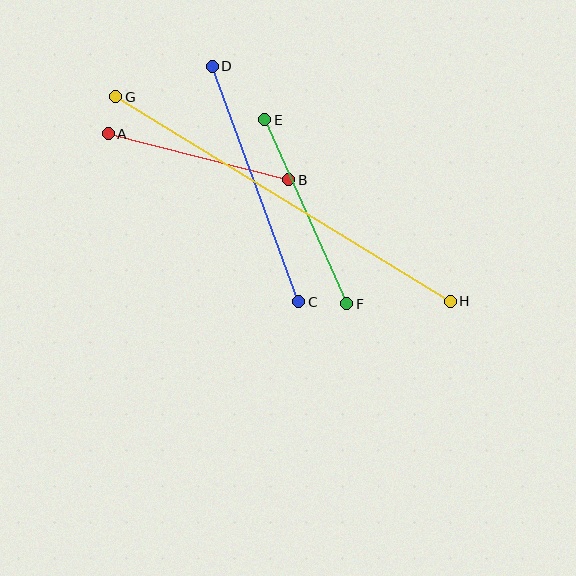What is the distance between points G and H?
The distance is approximately 392 pixels.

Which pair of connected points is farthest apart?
Points G and H are farthest apart.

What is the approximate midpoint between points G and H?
The midpoint is at approximately (283, 199) pixels.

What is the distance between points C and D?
The distance is approximately 251 pixels.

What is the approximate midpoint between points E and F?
The midpoint is at approximately (306, 212) pixels.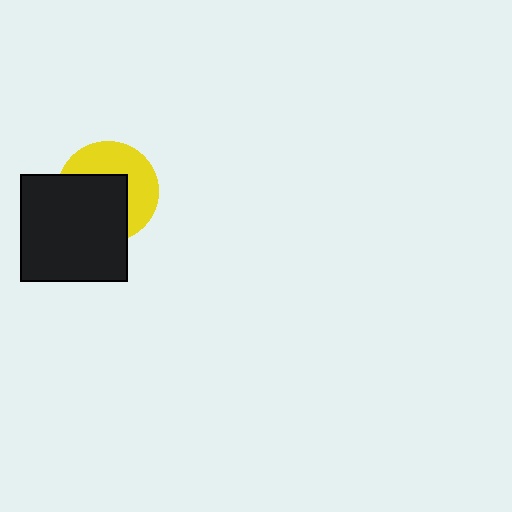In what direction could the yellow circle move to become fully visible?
The yellow circle could move toward the upper-right. That would shift it out from behind the black square entirely.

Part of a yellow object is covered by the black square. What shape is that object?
It is a circle.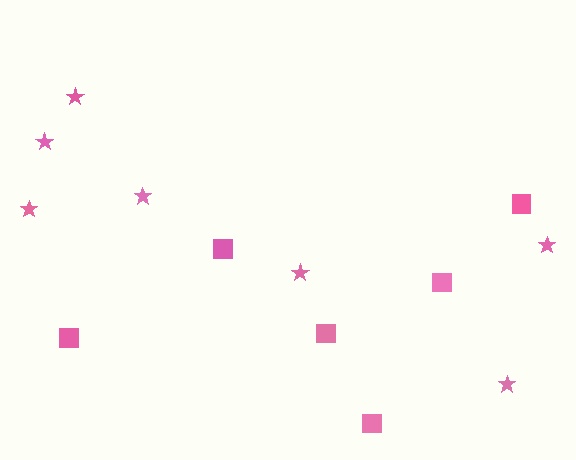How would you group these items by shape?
There are 2 groups: one group of squares (6) and one group of stars (7).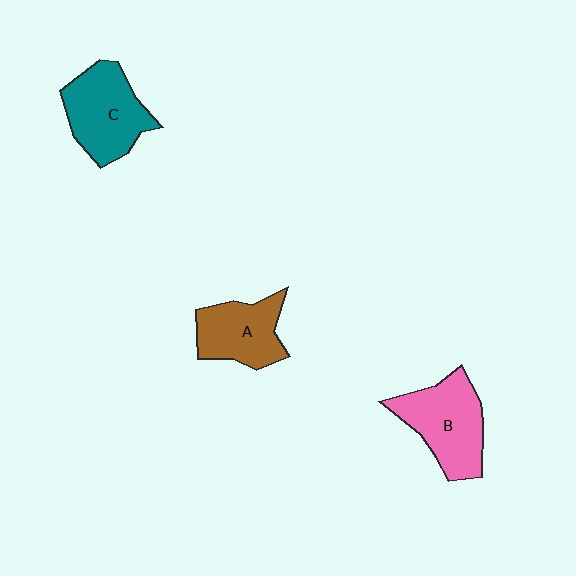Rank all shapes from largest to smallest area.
From largest to smallest: B (pink), C (teal), A (brown).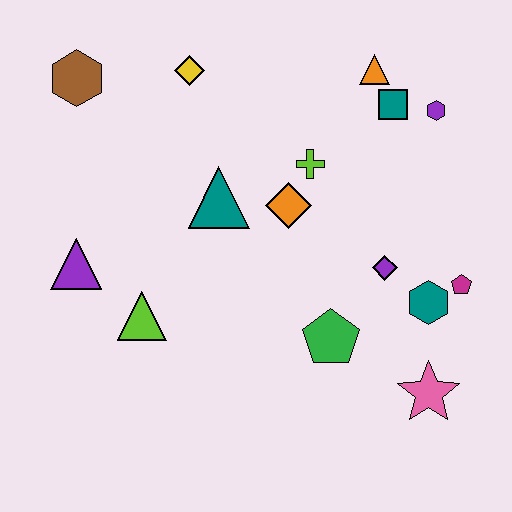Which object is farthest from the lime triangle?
The purple hexagon is farthest from the lime triangle.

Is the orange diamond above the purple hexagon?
No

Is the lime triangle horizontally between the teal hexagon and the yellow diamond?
No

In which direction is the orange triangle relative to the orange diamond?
The orange triangle is above the orange diamond.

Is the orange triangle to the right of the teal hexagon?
No